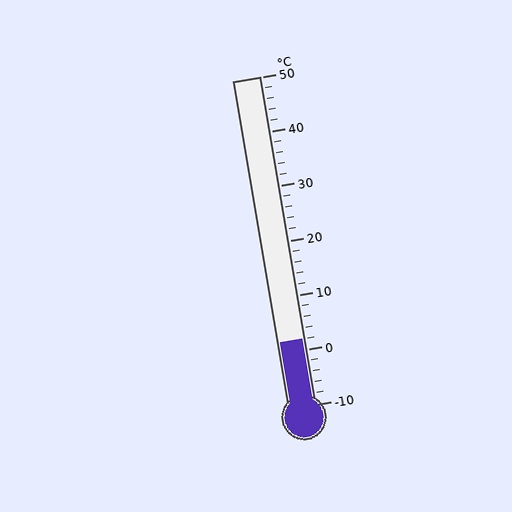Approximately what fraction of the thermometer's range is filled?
The thermometer is filled to approximately 20% of its range.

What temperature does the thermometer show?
The thermometer shows approximately 2°C.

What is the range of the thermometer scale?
The thermometer scale ranges from -10°C to 50°C.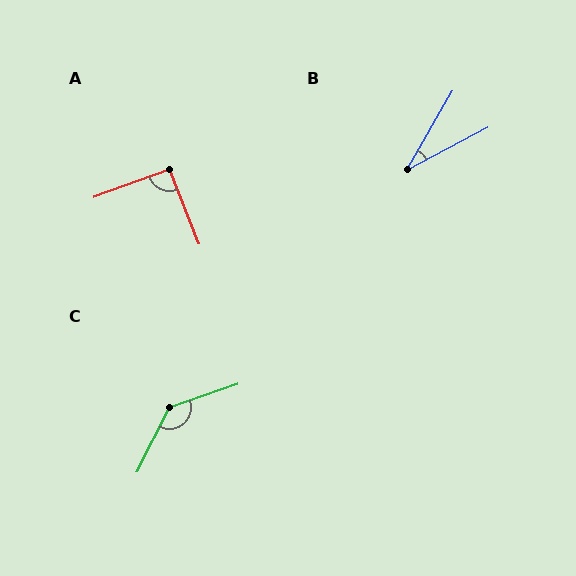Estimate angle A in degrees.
Approximately 92 degrees.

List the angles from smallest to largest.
B (32°), A (92°), C (135°).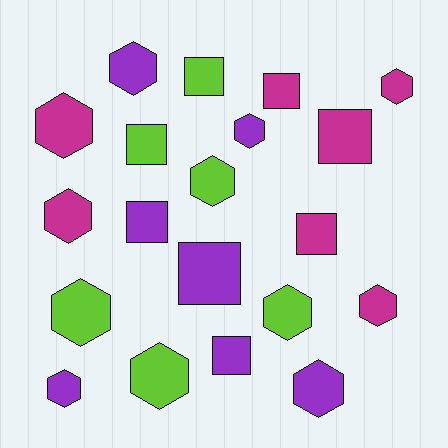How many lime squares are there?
There are 2 lime squares.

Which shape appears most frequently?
Hexagon, with 12 objects.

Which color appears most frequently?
Purple, with 7 objects.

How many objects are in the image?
There are 20 objects.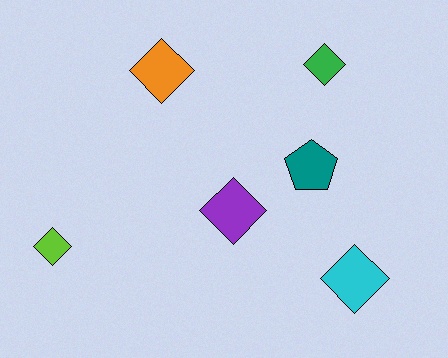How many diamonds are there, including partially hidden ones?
There are 5 diamonds.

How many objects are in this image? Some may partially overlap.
There are 6 objects.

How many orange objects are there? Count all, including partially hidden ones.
There is 1 orange object.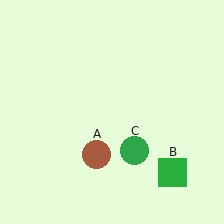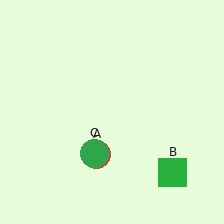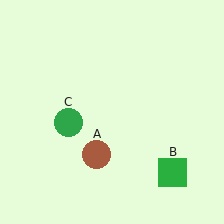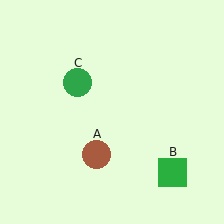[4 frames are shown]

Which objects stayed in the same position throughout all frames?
Brown circle (object A) and green square (object B) remained stationary.